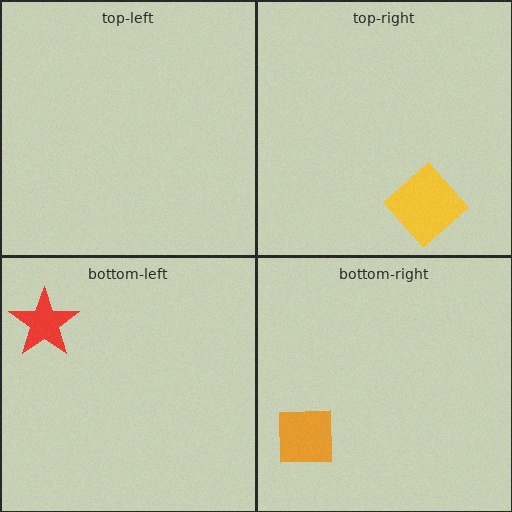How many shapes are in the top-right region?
1.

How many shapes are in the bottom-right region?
1.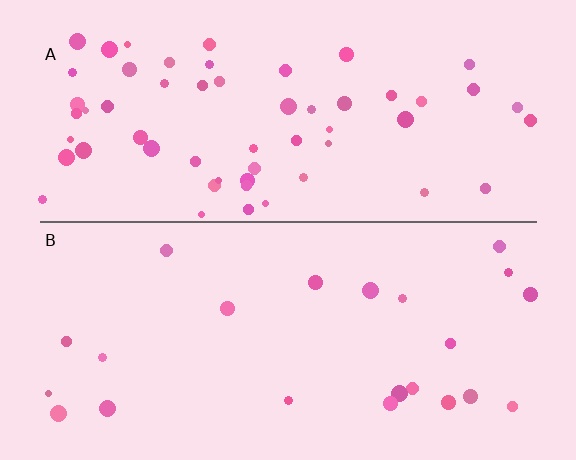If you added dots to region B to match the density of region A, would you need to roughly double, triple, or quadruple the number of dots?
Approximately triple.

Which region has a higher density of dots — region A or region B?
A (the top).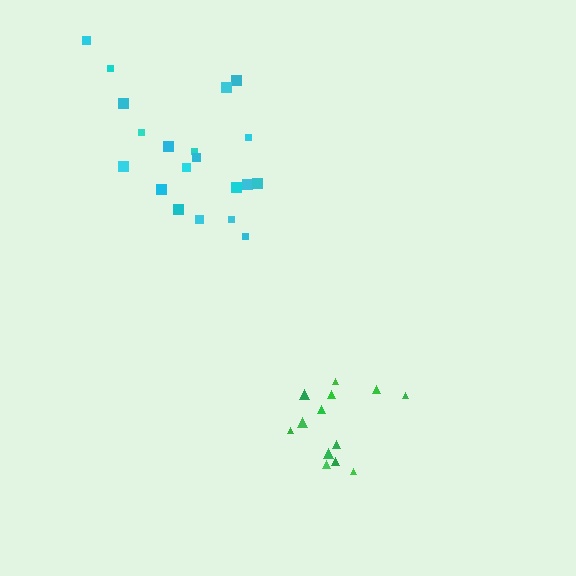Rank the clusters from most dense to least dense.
green, cyan.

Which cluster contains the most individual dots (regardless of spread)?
Cyan (20).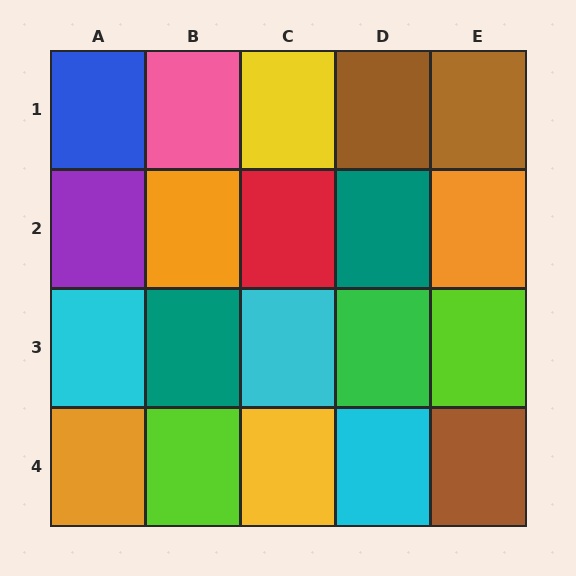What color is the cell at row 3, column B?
Teal.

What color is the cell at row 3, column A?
Cyan.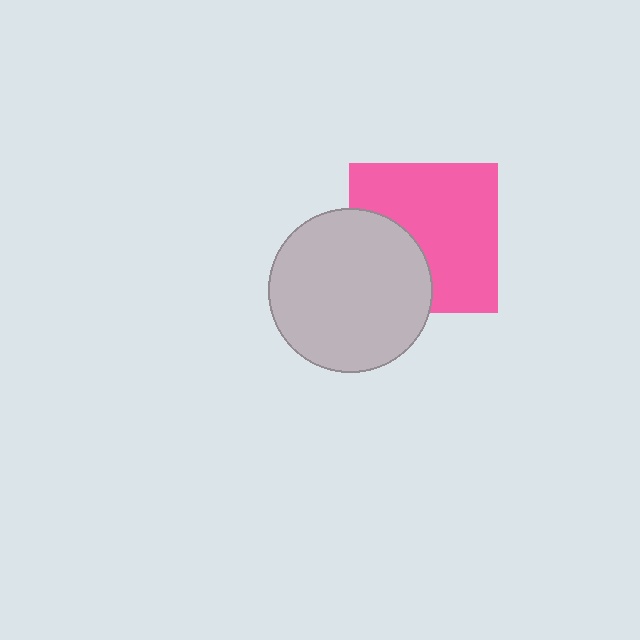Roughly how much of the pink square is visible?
Most of it is visible (roughly 67%).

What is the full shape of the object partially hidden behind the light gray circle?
The partially hidden object is a pink square.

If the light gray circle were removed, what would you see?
You would see the complete pink square.